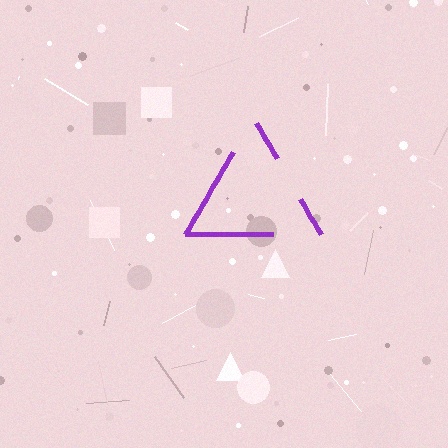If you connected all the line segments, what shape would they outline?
They would outline a triangle.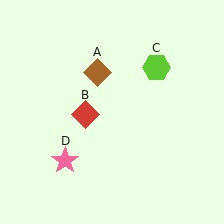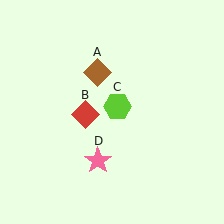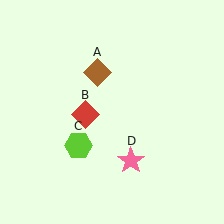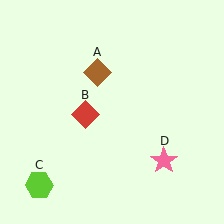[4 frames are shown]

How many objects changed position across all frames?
2 objects changed position: lime hexagon (object C), pink star (object D).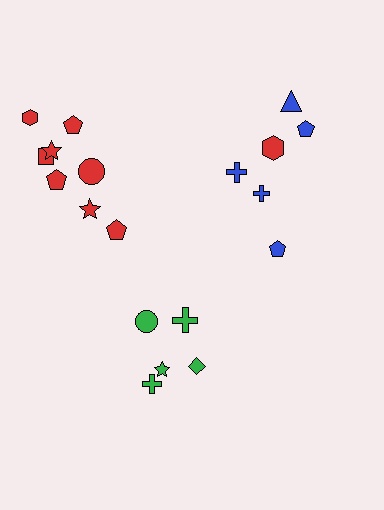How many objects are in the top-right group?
There are 6 objects.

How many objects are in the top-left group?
There are 8 objects.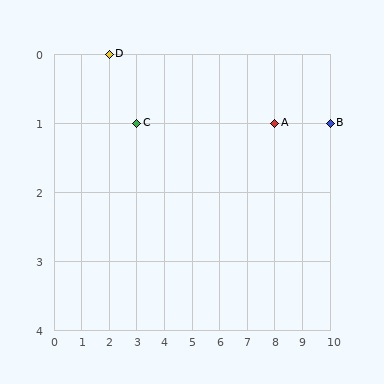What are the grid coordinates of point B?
Point B is at grid coordinates (10, 1).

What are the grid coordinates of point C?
Point C is at grid coordinates (3, 1).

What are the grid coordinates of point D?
Point D is at grid coordinates (2, 0).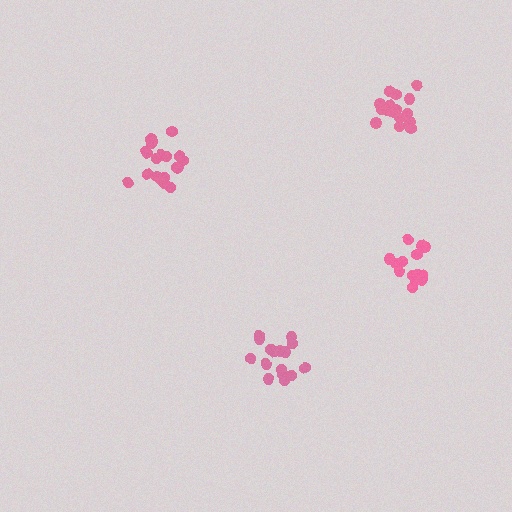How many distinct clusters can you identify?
There are 4 distinct clusters.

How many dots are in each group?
Group 1: 20 dots, Group 2: 16 dots, Group 3: 20 dots, Group 4: 17 dots (73 total).